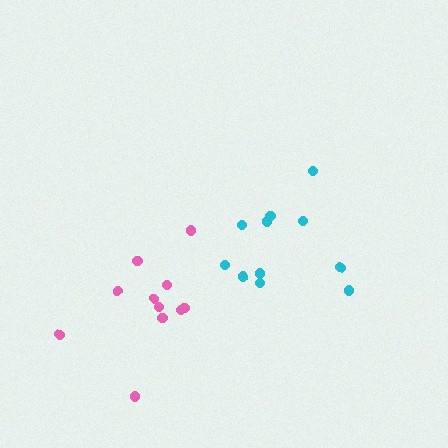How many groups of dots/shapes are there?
There are 2 groups.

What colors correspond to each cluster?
The clusters are colored: cyan, pink.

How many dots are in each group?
Group 1: 11 dots, Group 2: 11 dots (22 total).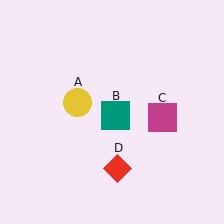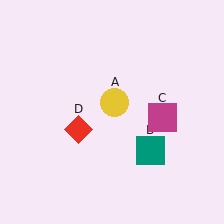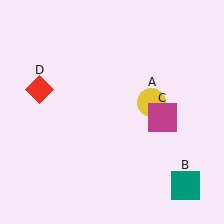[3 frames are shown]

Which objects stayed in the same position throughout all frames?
Magenta square (object C) remained stationary.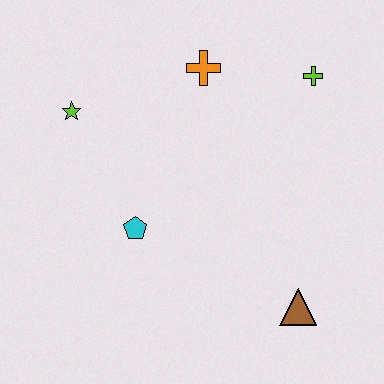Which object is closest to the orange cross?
The lime cross is closest to the orange cross.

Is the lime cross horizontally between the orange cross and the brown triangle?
No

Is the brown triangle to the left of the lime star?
No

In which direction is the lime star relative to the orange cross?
The lime star is to the left of the orange cross.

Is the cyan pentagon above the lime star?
No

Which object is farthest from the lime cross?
The lime star is farthest from the lime cross.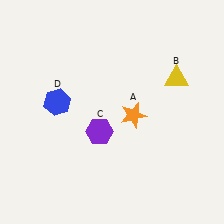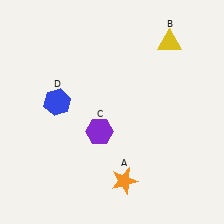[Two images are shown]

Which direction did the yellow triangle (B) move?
The yellow triangle (B) moved up.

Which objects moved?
The objects that moved are: the orange star (A), the yellow triangle (B).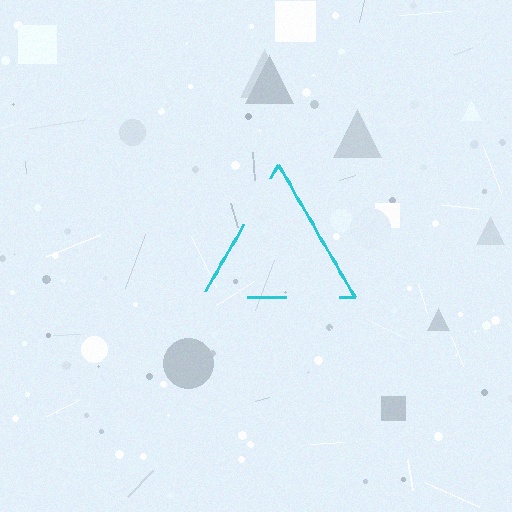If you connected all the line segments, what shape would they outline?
They would outline a triangle.